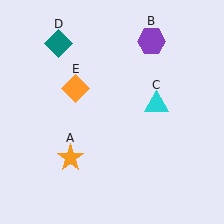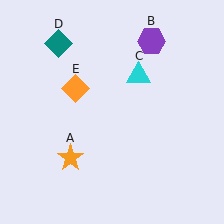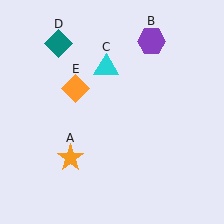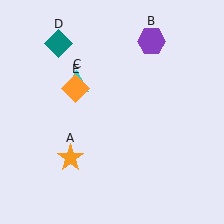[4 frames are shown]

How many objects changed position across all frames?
1 object changed position: cyan triangle (object C).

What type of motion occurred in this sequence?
The cyan triangle (object C) rotated counterclockwise around the center of the scene.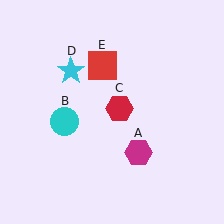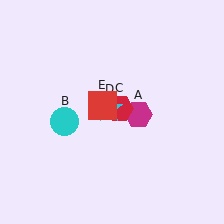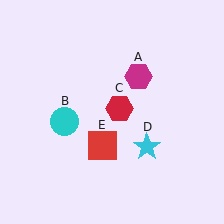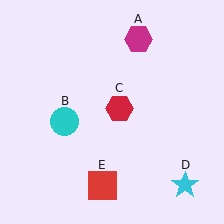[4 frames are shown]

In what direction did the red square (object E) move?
The red square (object E) moved down.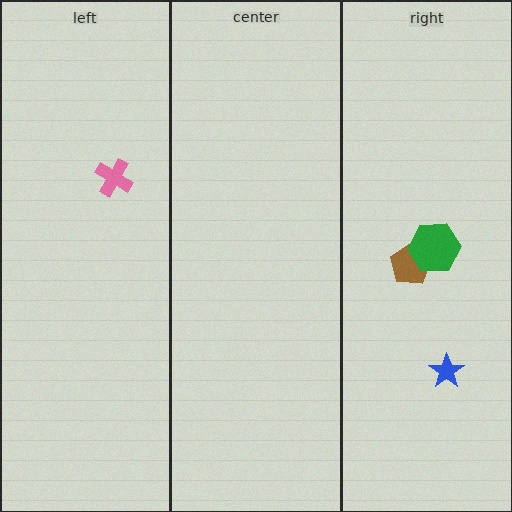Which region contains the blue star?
The right region.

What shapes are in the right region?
The blue star, the brown pentagon, the green hexagon.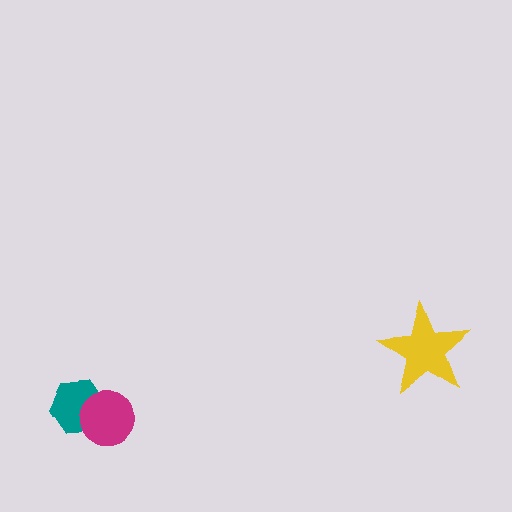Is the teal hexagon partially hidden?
Yes, it is partially covered by another shape.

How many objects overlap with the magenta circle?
1 object overlaps with the magenta circle.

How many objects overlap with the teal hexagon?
1 object overlaps with the teal hexagon.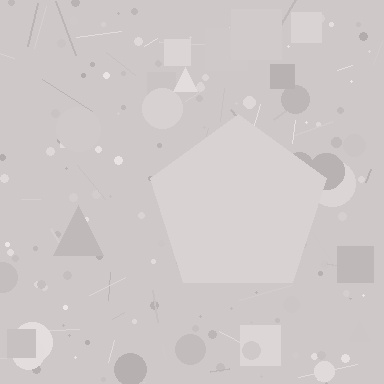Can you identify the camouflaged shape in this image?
The camouflaged shape is a pentagon.